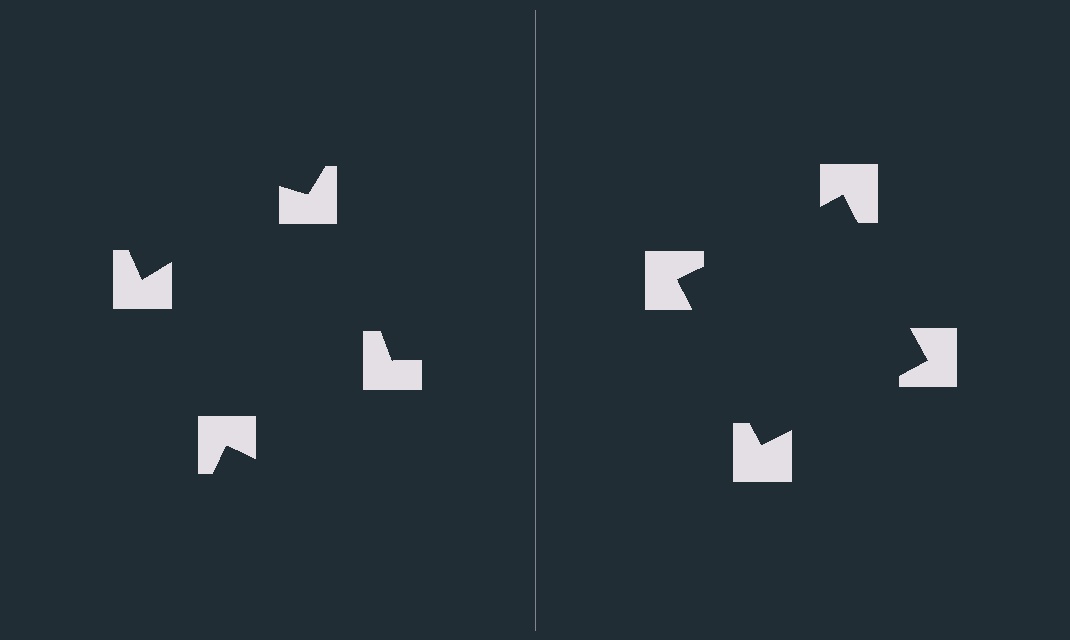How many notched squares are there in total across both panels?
8 — 4 on each side.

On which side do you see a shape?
An illusory square appears on the right side. On the left side the wedge cuts are rotated, so no coherent shape forms.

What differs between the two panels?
The notched squares are positioned identically on both sides; only the wedge orientations differ. On the right they align to a square; on the left they are misaligned.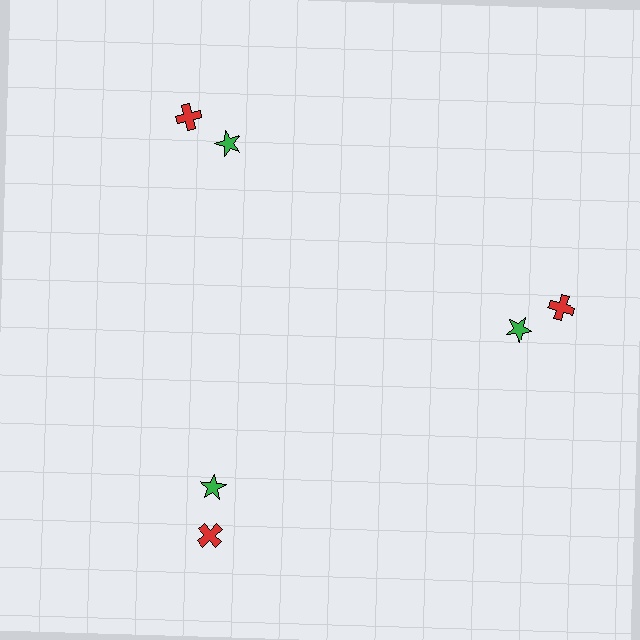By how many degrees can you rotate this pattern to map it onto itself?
The pattern maps onto itself every 120 degrees of rotation.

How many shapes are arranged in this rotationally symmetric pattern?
There are 6 shapes, arranged in 3 groups of 2.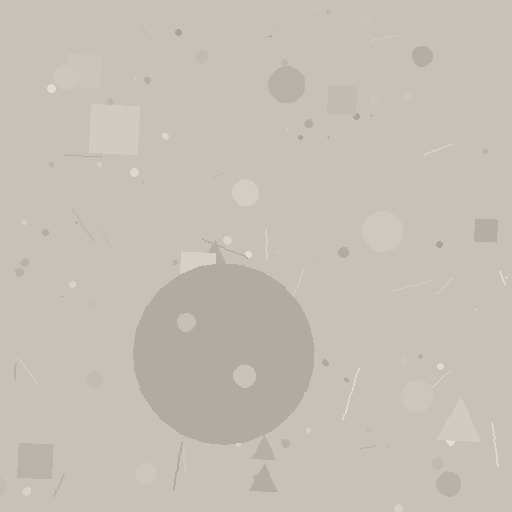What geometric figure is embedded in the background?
A circle is embedded in the background.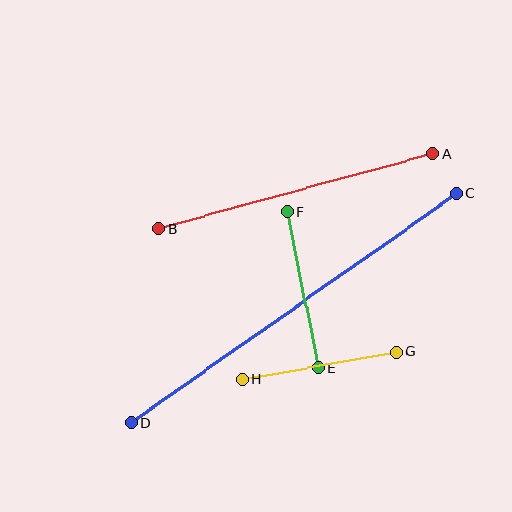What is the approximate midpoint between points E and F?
The midpoint is at approximately (302, 290) pixels.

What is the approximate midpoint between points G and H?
The midpoint is at approximately (319, 366) pixels.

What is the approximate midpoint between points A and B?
The midpoint is at approximately (296, 191) pixels.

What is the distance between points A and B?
The distance is approximately 284 pixels.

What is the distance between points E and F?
The distance is approximately 160 pixels.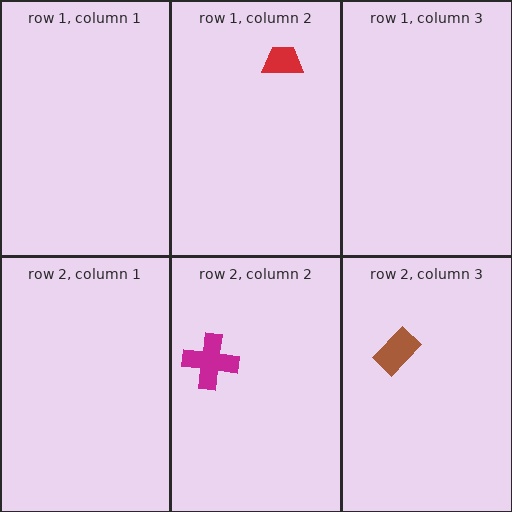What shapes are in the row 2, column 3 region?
The brown rectangle.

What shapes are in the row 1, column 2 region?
The red trapezoid.